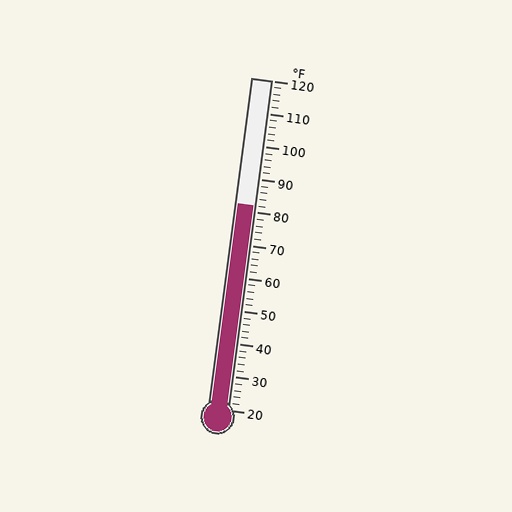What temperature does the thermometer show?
The thermometer shows approximately 82°F.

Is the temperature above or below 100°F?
The temperature is below 100°F.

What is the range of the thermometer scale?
The thermometer scale ranges from 20°F to 120°F.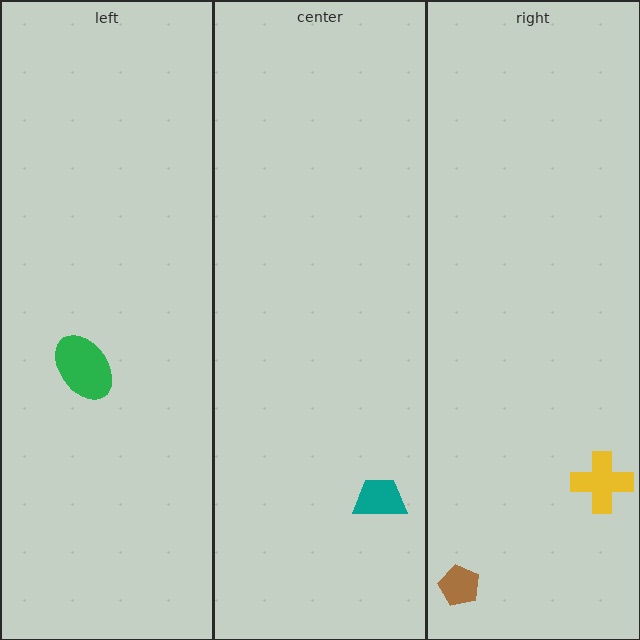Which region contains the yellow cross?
The right region.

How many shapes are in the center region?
1.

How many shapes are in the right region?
2.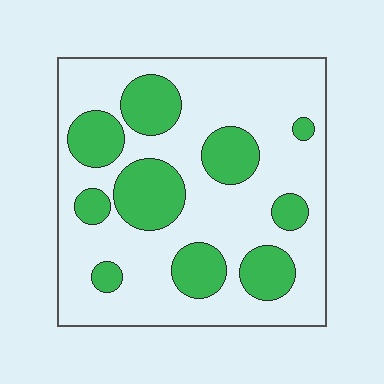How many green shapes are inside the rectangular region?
10.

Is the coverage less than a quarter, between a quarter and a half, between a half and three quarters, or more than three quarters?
Between a quarter and a half.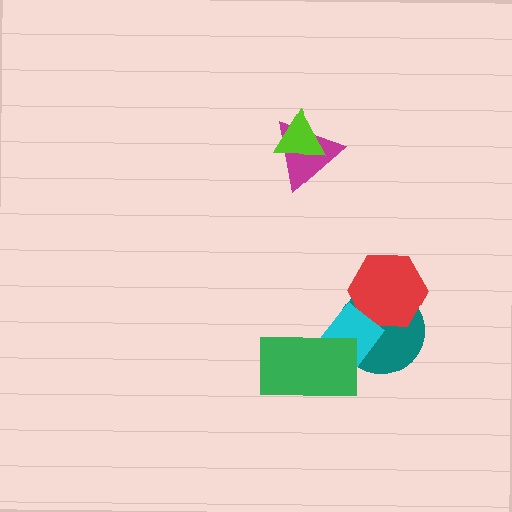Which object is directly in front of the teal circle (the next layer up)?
The red hexagon is directly in front of the teal circle.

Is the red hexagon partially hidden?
Yes, it is partially covered by another shape.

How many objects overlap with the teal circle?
3 objects overlap with the teal circle.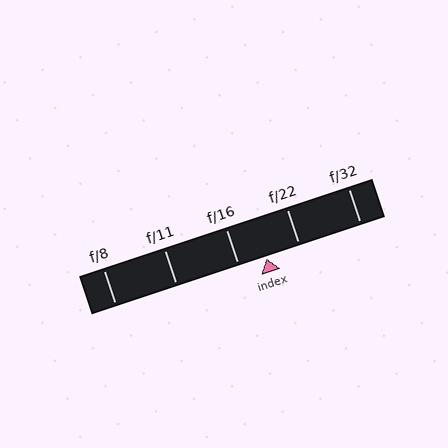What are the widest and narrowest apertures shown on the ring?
The widest aperture shown is f/8 and the narrowest is f/32.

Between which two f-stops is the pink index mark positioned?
The index mark is between f/16 and f/22.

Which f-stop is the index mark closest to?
The index mark is closest to f/16.